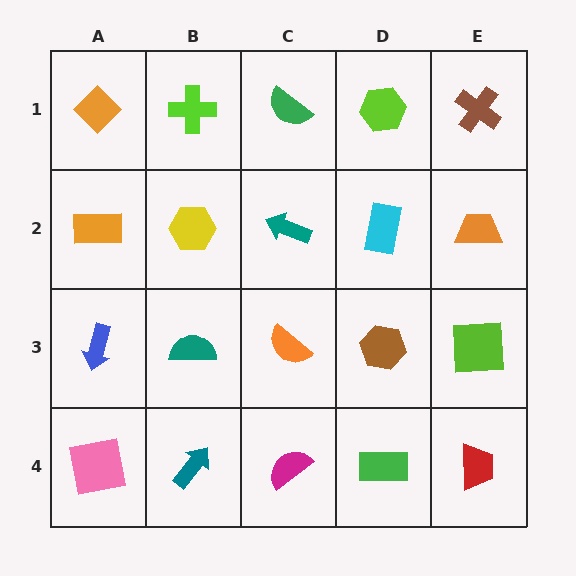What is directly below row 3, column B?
A teal arrow.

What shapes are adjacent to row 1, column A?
An orange rectangle (row 2, column A), a lime cross (row 1, column B).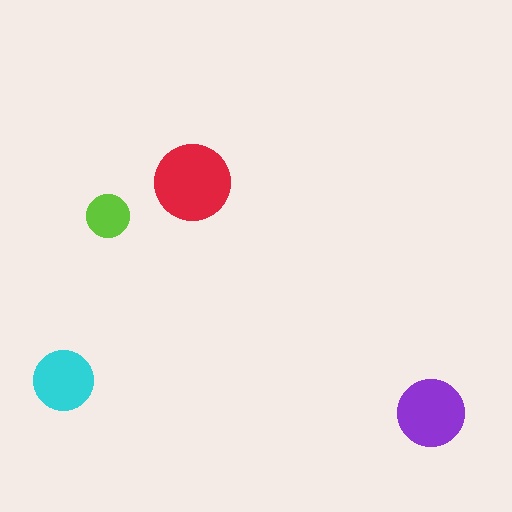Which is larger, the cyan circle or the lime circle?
The cyan one.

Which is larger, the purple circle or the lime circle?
The purple one.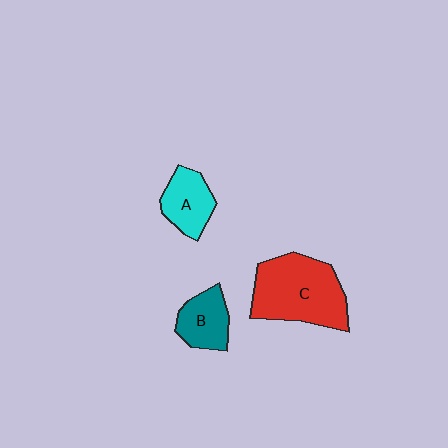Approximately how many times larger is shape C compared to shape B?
Approximately 2.2 times.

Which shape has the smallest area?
Shape B (teal).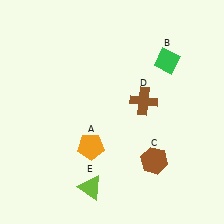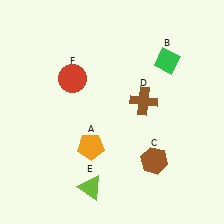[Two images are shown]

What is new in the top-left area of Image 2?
A red circle (F) was added in the top-left area of Image 2.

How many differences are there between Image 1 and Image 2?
There is 1 difference between the two images.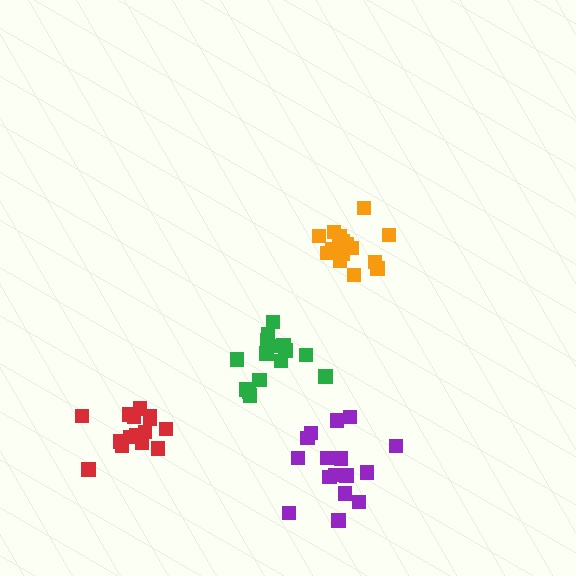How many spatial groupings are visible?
There are 4 spatial groupings.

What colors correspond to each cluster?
The clusters are colored: orange, purple, green, red.